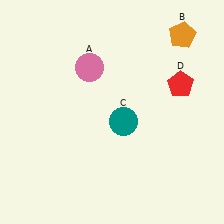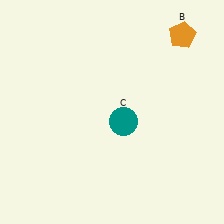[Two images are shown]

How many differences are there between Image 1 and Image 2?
There are 2 differences between the two images.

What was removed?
The pink circle (A), the red pentagon (D) were removed in Image 2.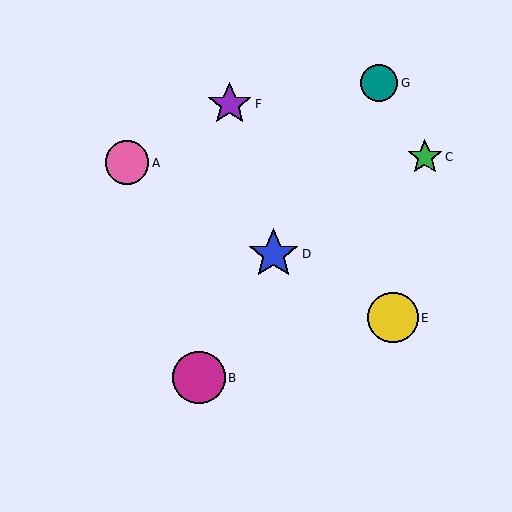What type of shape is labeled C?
Shape C is a green star.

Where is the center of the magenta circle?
The center of the magenta circle is at (199, 378).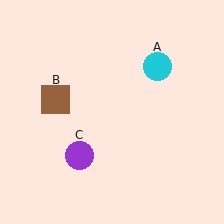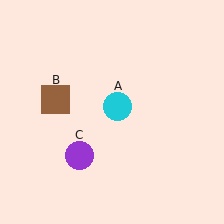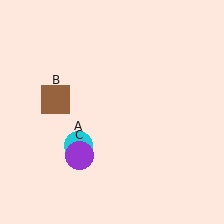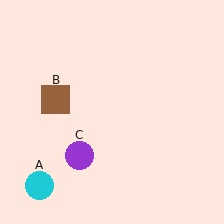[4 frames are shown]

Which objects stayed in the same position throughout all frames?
Brown square (object B) and purple circle (object C) remained stationary.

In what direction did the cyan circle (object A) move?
The cyan circle (object A) moved down and to the left.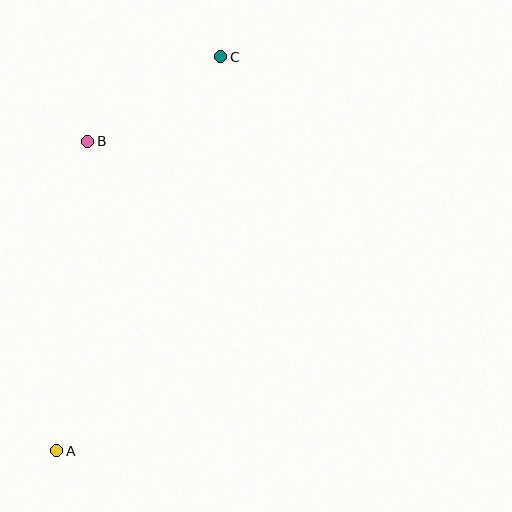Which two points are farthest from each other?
Points A and C are farthest from each other.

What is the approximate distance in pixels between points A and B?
The distance between A and B is approximately 311 pixels.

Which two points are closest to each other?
Points B and C are closest to each other.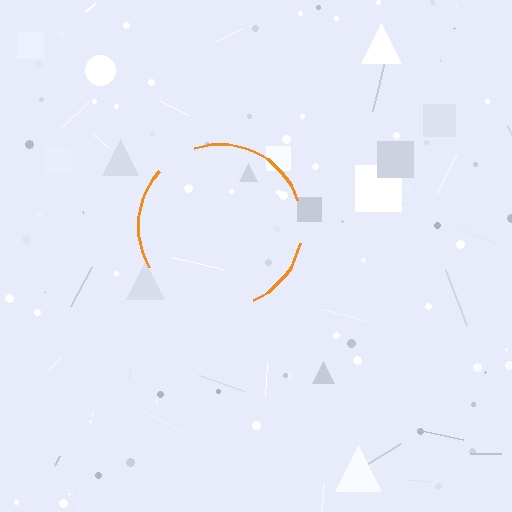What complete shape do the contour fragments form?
The contour fragments form a circle.